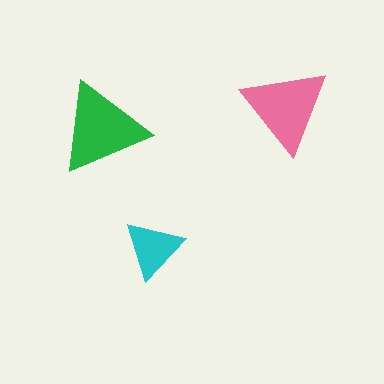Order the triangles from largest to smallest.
the green one, the pink one, the cyan one.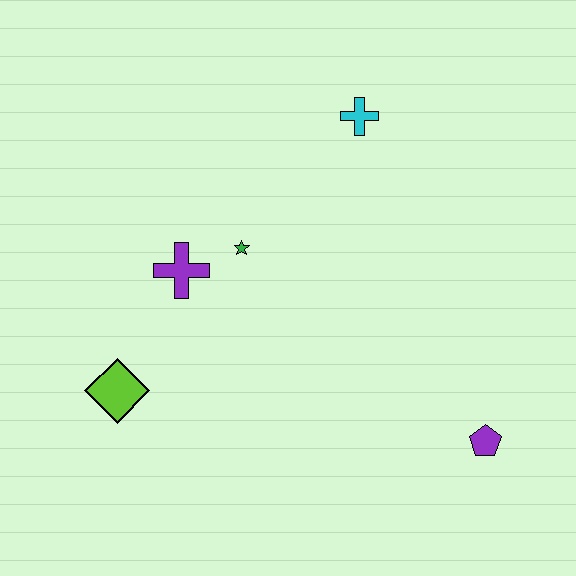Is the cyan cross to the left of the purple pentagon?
Yes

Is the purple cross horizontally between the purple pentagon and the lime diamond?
Yes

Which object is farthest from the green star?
The purple pentagon is farthest from the green star.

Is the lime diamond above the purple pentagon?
Yes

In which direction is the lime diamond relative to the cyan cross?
The lime diamond is below the cyan cross.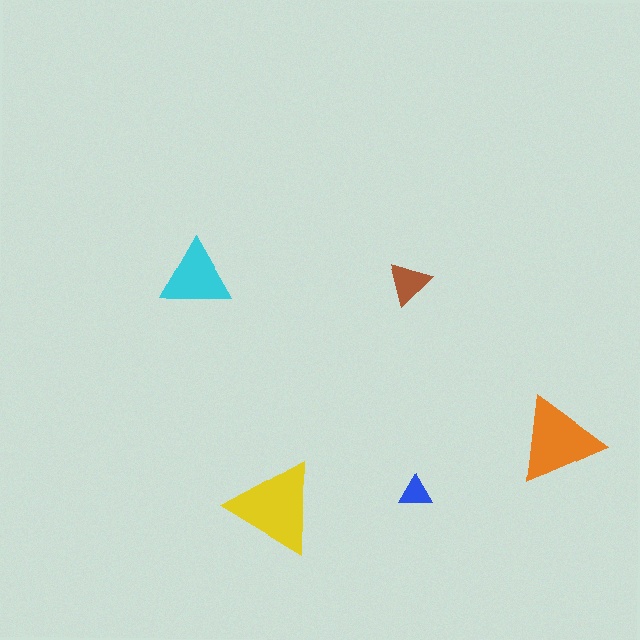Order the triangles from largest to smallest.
the yellow one, the orange one, the cyan one, the brown one, the blue one.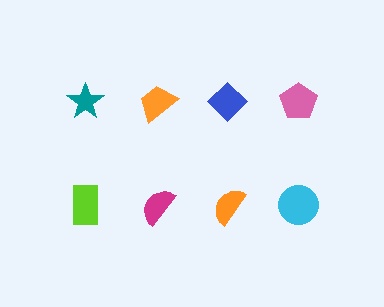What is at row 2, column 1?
A lime rectangle.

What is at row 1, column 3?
A blue diamond.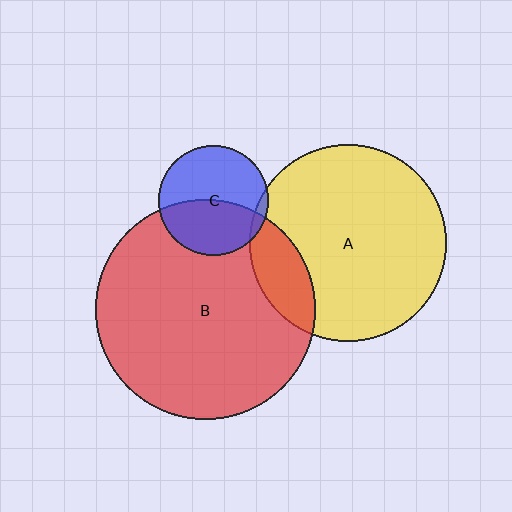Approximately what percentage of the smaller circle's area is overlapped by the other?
Approximately 15%.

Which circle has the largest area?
Circle B (red).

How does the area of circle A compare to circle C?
Approximately 3.2 times.